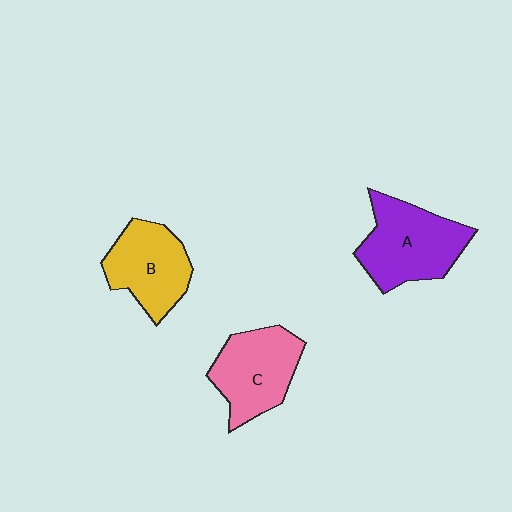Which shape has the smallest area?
Shape B (yellow).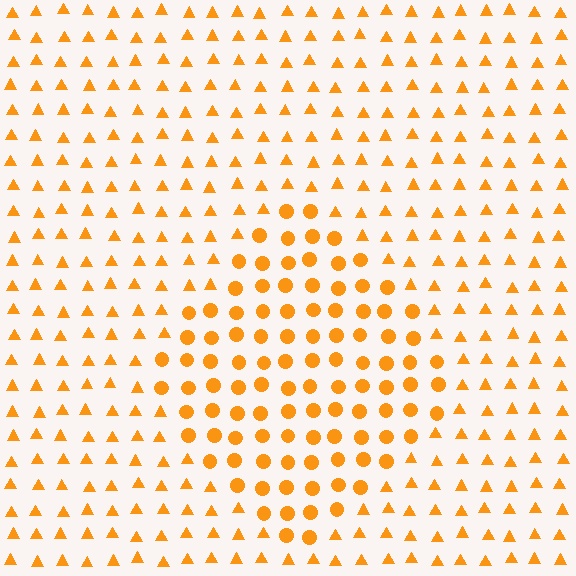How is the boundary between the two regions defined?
The boundary is defined by a change in element shape: circles inside vs. triangles outside. All elements share the same color and spacing.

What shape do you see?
I see a diamond.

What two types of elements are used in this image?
The image uses circles inside the diamond region and triangles outside it.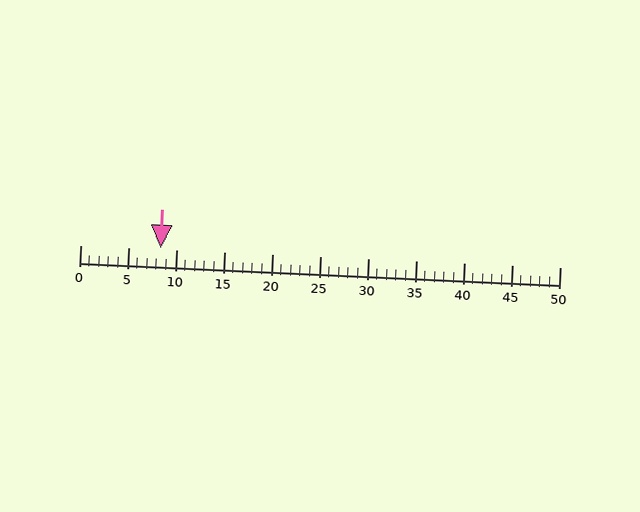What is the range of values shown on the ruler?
The ruler shows values from 0 to 50.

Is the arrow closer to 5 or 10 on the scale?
The arrow is closer to 10.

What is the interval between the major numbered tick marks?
The major tick marks are spaced 5 units apart.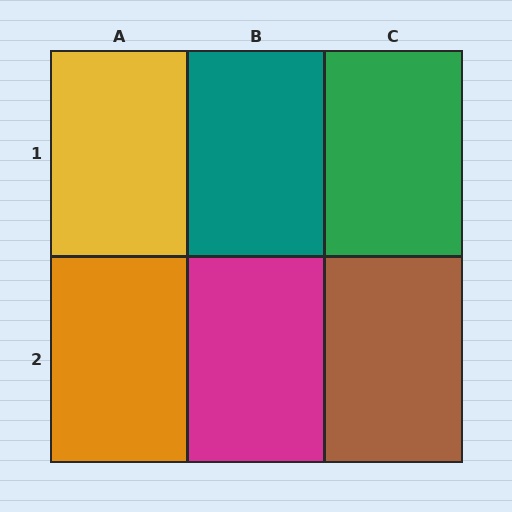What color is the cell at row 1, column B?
Teal.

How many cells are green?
1 cell is green.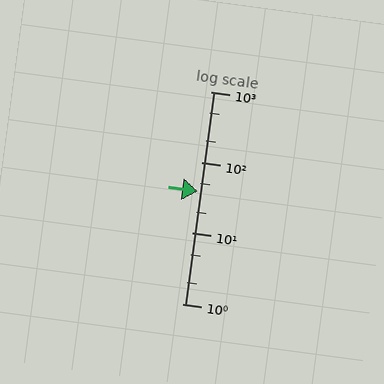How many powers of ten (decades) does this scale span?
The scale spans 3 decades, from 1 to 1000.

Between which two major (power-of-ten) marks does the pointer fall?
The pointer is between 10 and 100.